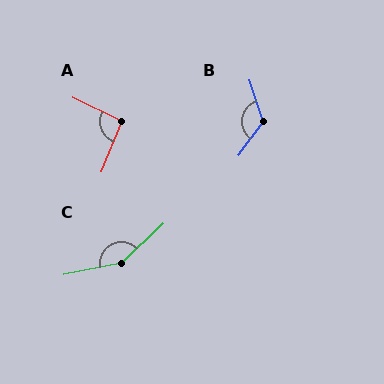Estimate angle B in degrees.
Approximately 126 degrees.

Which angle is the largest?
C, at approximately 148 degrees.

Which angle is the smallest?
A, at approximately 94 degrees.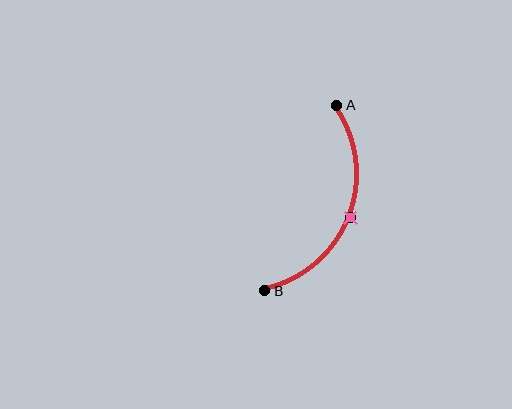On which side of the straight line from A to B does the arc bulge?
The arc bulges to the right of the straight line connecting A and B.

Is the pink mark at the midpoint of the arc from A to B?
Yes. The pink mark lies on the arc at equal arc-length from both A and B — it is the arc midpoint.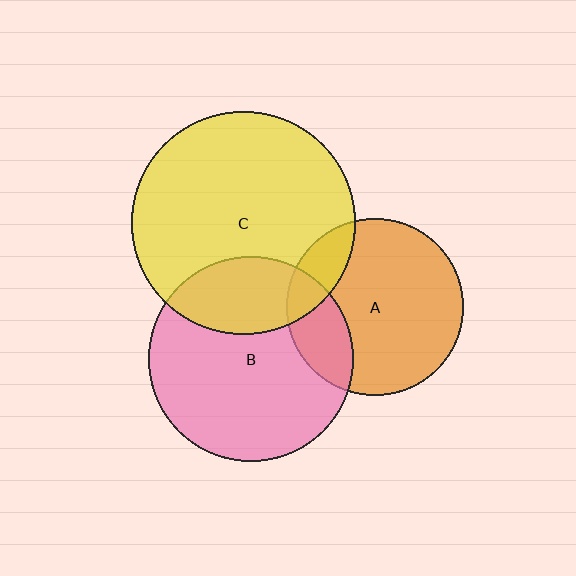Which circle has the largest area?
Circle C (yellow).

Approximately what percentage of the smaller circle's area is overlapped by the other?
Approximately 20%.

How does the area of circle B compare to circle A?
Approximately 1.3 times.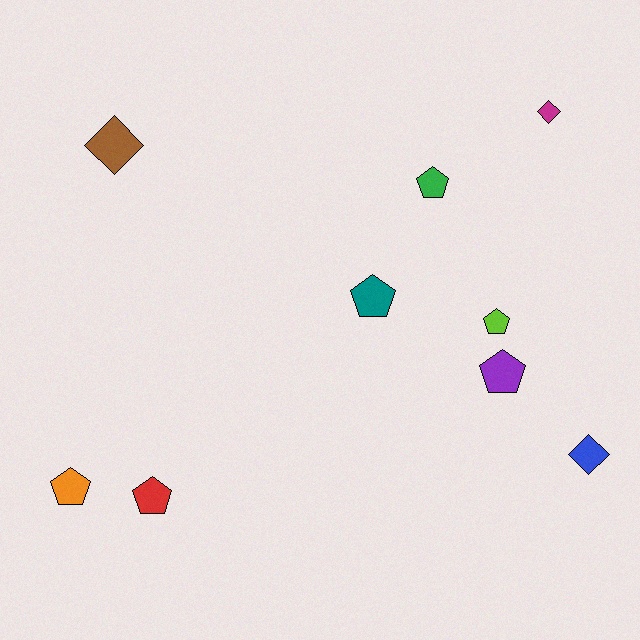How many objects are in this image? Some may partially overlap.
There are 9 objects.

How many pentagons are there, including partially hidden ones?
There are 6 pentagons.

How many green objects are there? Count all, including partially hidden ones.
There is 1 green object.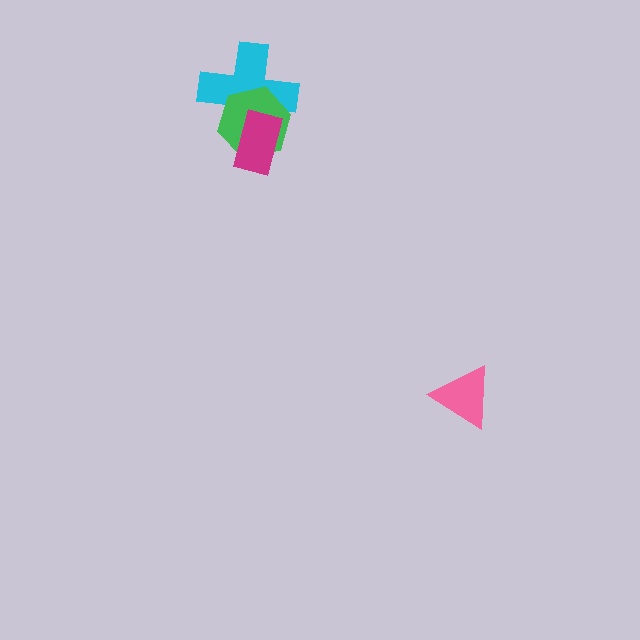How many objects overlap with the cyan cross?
2 objects overlap with the cyan cross.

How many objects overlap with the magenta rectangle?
2 objects overlap with the magenta rectangle.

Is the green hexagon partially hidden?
Yes, it is partially covered by another shape.